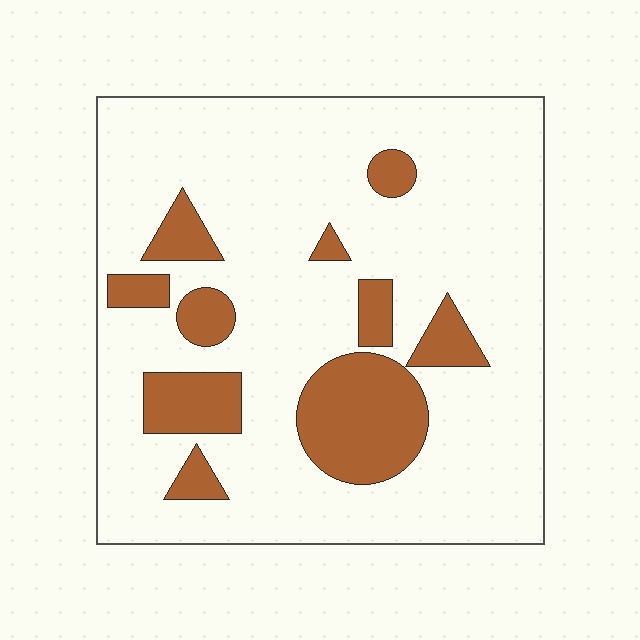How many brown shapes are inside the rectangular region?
10.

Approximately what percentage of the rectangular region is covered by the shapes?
Approximately 20%.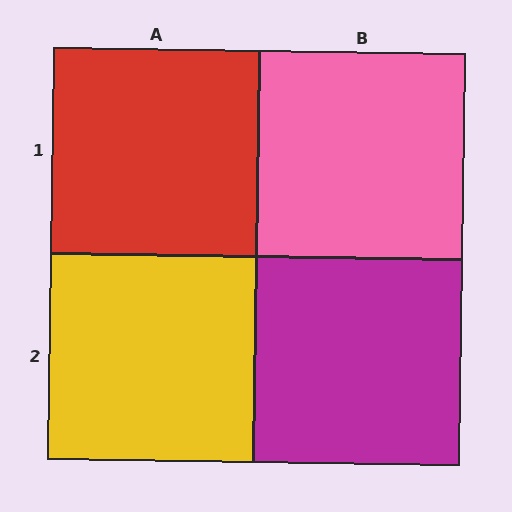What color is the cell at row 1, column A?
Red.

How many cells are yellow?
1 cell is yellow.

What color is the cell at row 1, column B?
Pink.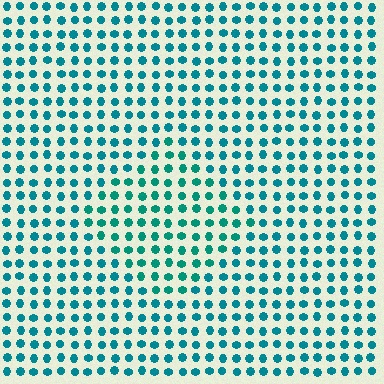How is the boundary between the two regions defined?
The boundary is defined purely by a slight shift in hue (about 17 degrees). Spacing, size, and orientation are identical on both sides.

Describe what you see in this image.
The image is filled with small teal elements in a uniform arrangement. A diamond-shaped region is visible where the elements are tinted to a slightly different hue, forming a subtle color boundary.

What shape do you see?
I see a diamond.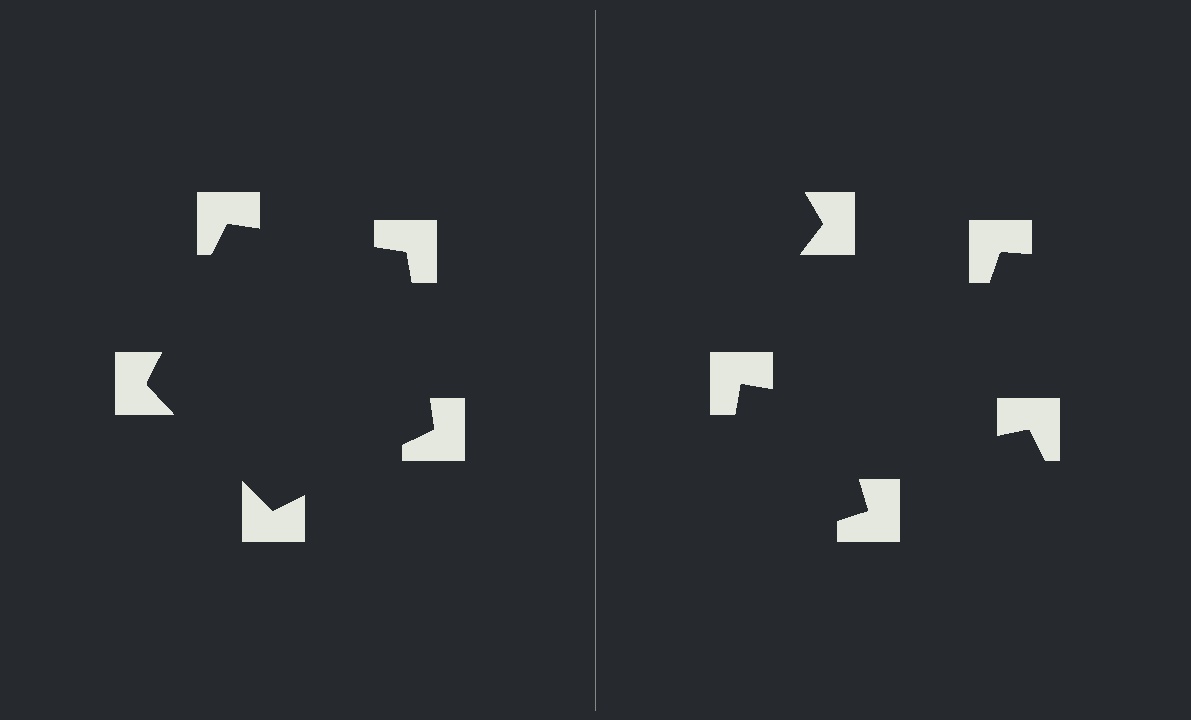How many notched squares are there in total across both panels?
10 — 5 on each side.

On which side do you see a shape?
An illusory pentagon appears on the left side. On the right side the wedge cuts are rotated, so no coherent shape forms.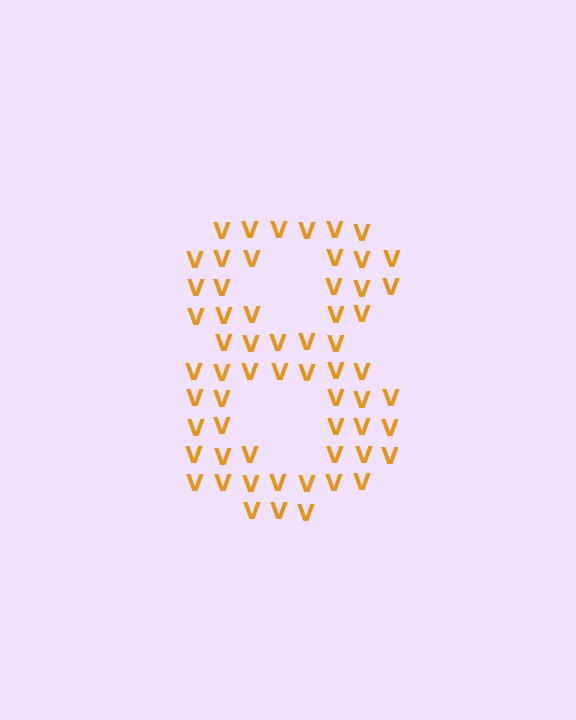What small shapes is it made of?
It is made of small letter V's.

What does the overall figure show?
The overall figure shows the digit 8.